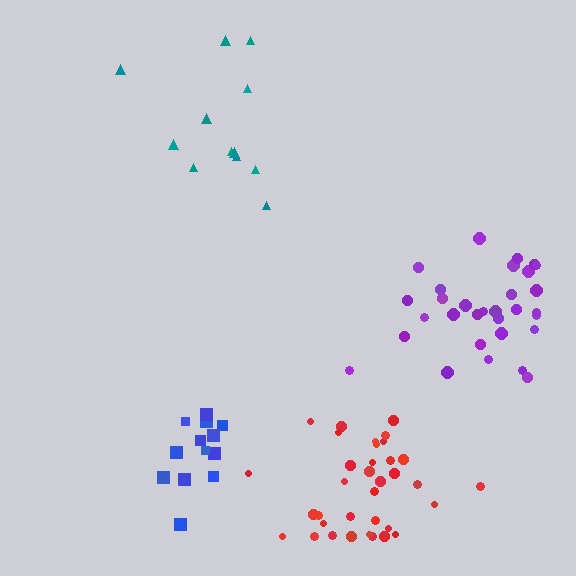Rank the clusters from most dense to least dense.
red, blue, purple, teal.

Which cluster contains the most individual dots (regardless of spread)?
Red (35).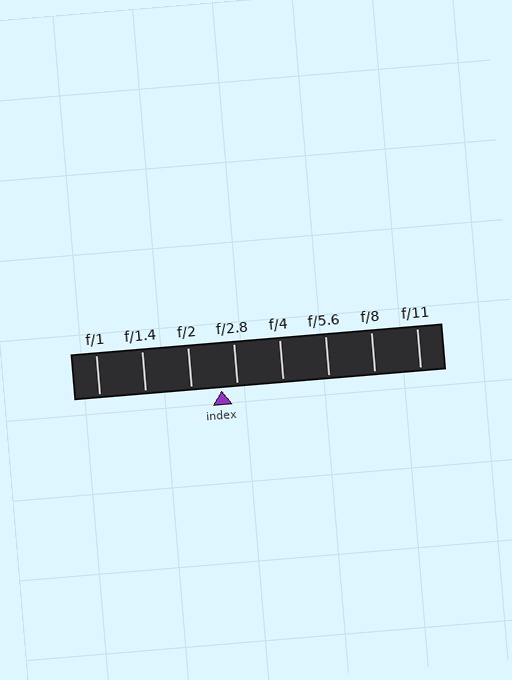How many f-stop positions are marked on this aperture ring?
There are 8 f-stop positions marked.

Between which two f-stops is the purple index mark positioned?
The index mark is between f/2 and f/2.8.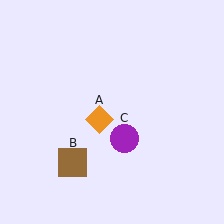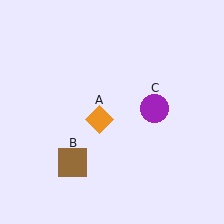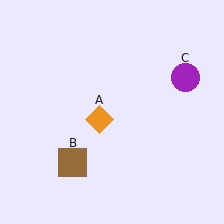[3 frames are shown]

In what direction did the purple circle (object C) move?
The purple circle (object C) moved up and to the right.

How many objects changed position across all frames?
1 object changed position: purple circle (object C).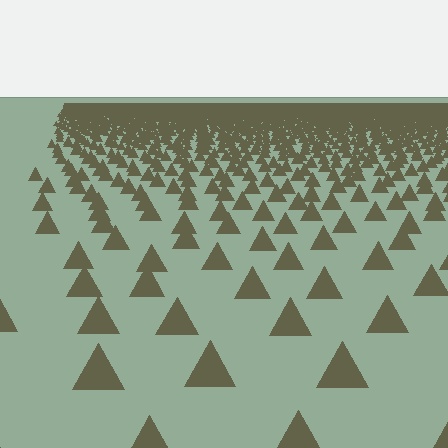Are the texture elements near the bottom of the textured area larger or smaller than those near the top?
Larger. Near the bottom, elements are closer to the viewer and appear at a bigger on-screen size.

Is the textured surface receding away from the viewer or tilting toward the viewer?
The surface is receding away from the viewer. Texture elements get smaller and denser toward the top.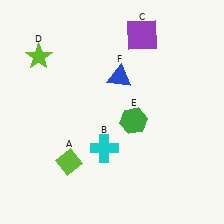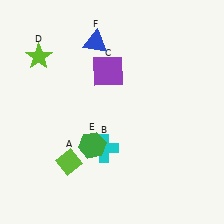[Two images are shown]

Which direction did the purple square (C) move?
The purple square (C) moved down.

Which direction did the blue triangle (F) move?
The blue triangle (F) moved up.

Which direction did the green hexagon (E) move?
The green hexagon (E) moved left.